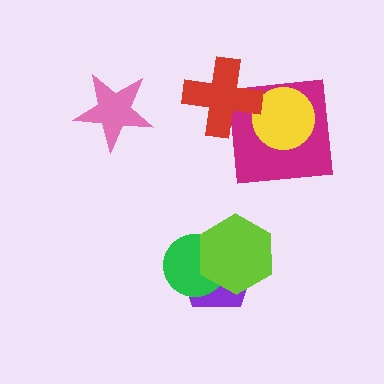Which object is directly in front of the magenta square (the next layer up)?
The yellow circle is directly in front of the magenta square.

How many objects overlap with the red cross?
1 object overlaps with the red cross.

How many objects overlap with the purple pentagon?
2 objects overlap with the purple pentagon.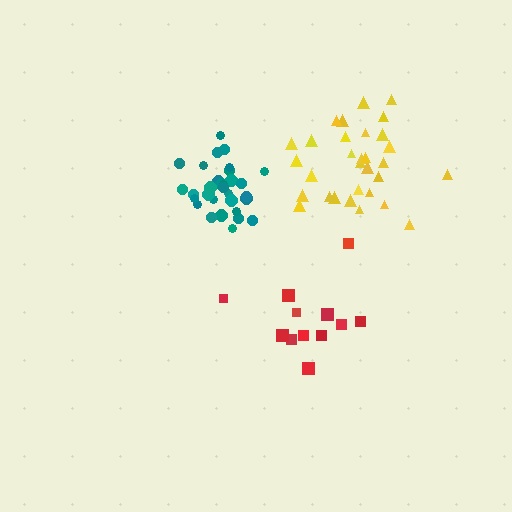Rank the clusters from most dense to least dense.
teal, yellow, red.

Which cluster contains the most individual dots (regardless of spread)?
Teal (32).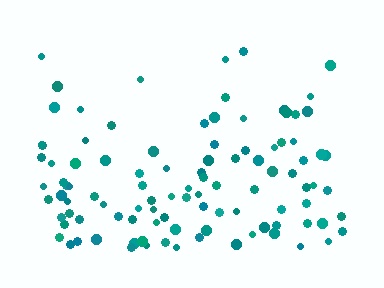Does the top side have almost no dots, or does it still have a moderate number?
Still a moderate number, just noticeably fewer than the bottom.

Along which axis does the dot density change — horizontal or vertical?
Vertical.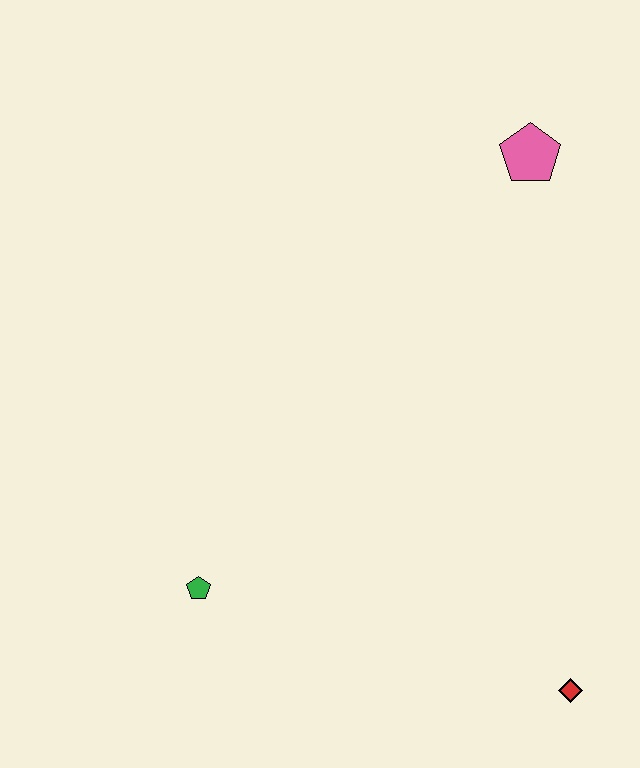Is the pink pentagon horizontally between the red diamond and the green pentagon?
Yes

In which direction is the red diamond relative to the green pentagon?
The red diamond is to the right of the green pentagon.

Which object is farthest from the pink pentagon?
The green pentagon is farthest from the pink pentagon.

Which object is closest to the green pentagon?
The red diamond is closest to the green pentagon.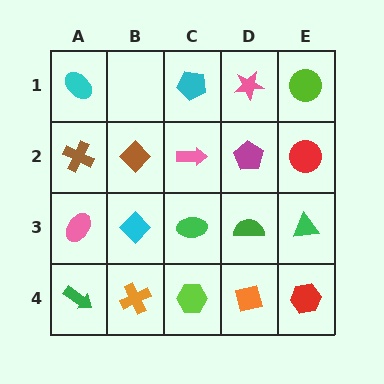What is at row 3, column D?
A green semicircle.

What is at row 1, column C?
A cyan pentagon.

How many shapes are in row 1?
4 shapes.